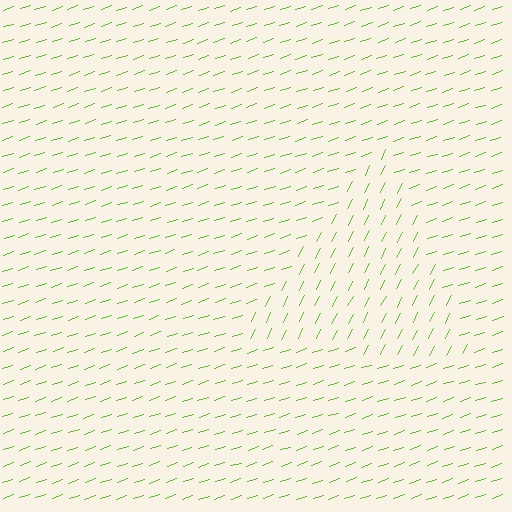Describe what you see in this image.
The image is filled with small lime line segments. A triangle region in the image has lines oriented differently from the surrounding lines, creating a visible texture boundary.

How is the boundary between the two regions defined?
The boundary is defined purely by a change in line orientation (approximately 45 degrees difference). All lines are the same color and thickness.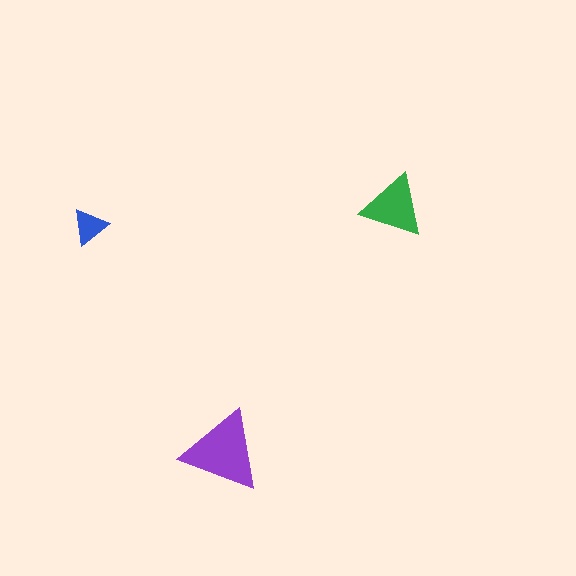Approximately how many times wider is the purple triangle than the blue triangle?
About 2 times wider.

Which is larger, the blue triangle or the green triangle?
The green one.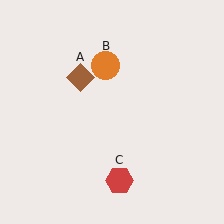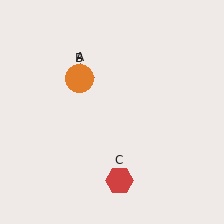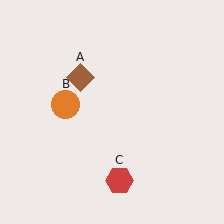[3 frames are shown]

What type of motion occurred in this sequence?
The orange circle (object B) rotated counterclockwise around the center of the scene.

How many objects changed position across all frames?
1 object changed position: orange circle (object B).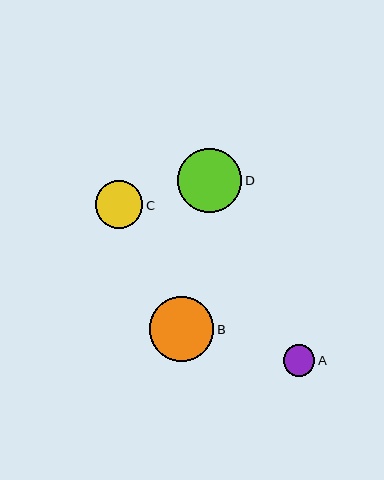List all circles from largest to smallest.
From largest to smallest: B, D, C, A.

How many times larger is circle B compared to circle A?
Circle B is approximately 2.1 times the size of circle A.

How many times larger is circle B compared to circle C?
Circle B is approximately 1.4 times the size of circle C.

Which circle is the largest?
Circle B is the largest with a size of approximately 65 pixels.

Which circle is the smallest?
Circle A is the smallest with a size of approximately 32 pixels.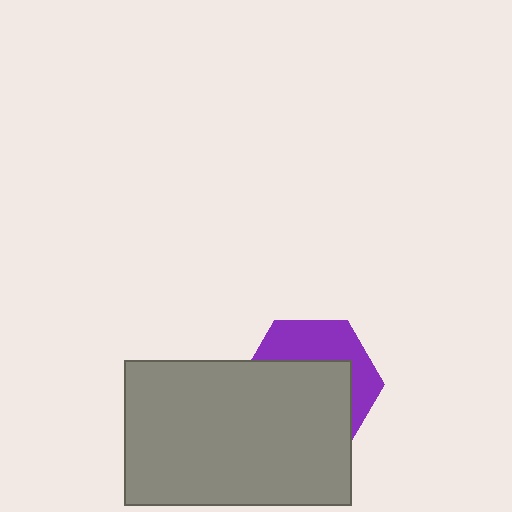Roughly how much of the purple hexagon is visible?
A small part of it is visible (roughly 38%).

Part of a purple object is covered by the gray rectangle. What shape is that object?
It is a hexagon.